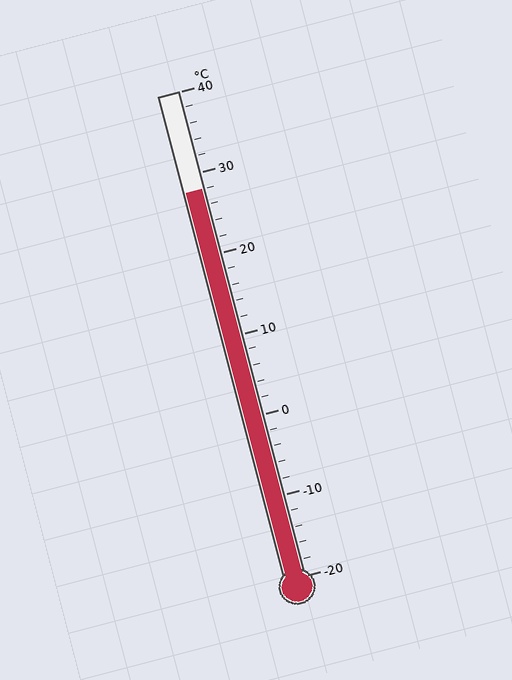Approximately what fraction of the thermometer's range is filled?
The thermometer is filled to approximately 80% of its range.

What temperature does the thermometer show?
The thermometer shows approximately 28°C.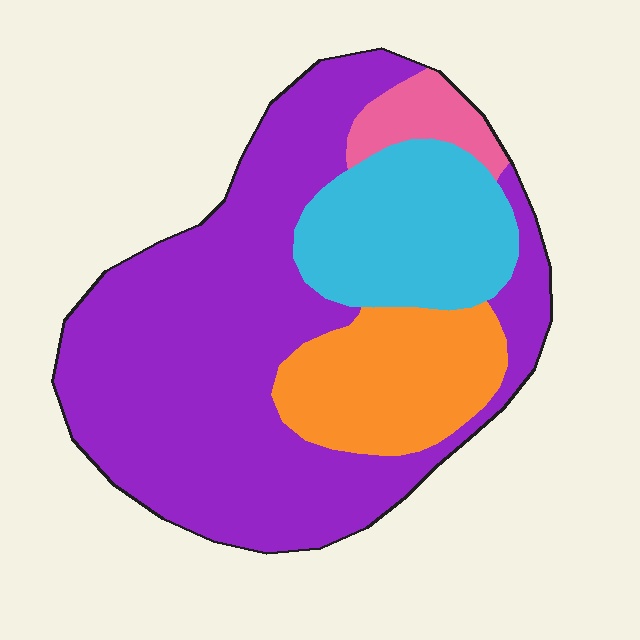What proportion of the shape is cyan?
Cyan takes up between a sixth and a third of the shape.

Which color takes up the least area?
Pink, at roughly 5%.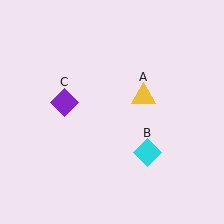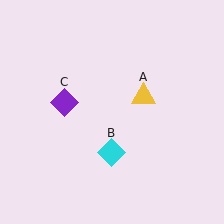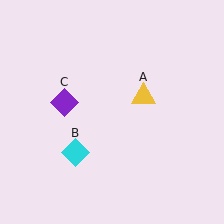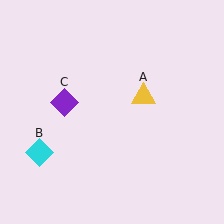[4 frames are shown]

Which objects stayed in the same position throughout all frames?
Yellow triangle (object A) and purple diamond (object C) remained stationary.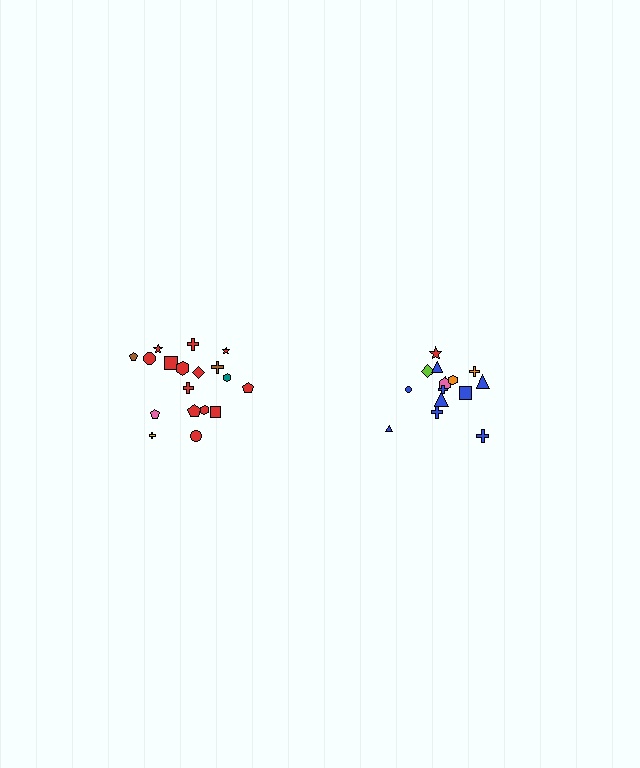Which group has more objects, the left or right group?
The left group.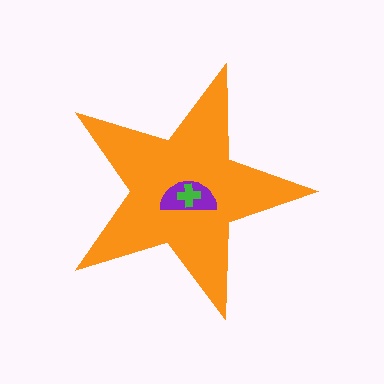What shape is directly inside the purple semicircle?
The green cross.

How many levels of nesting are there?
3.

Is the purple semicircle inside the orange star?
Yes.